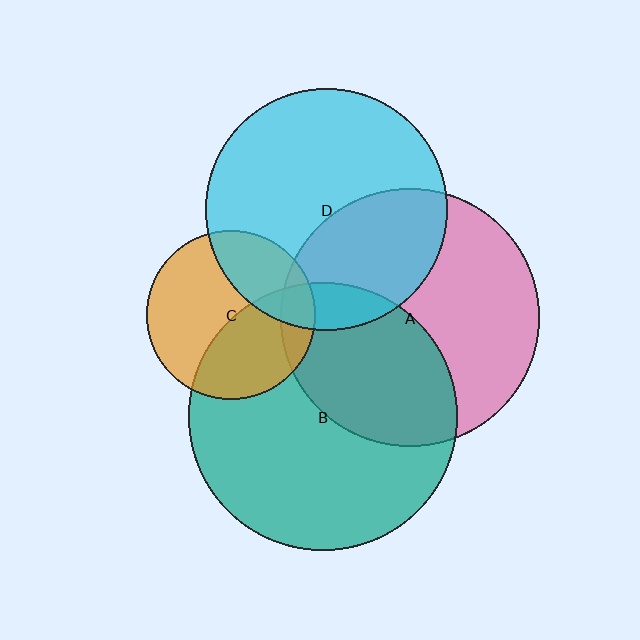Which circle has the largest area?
Circle B (teal).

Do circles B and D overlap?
Yes.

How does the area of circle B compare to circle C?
Approximately 2.5 times.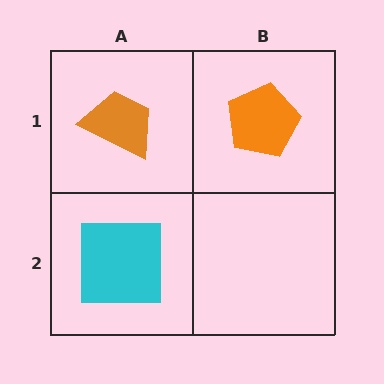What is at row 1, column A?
An orange trapezoid.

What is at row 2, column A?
A cyan square.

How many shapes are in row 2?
1 shape.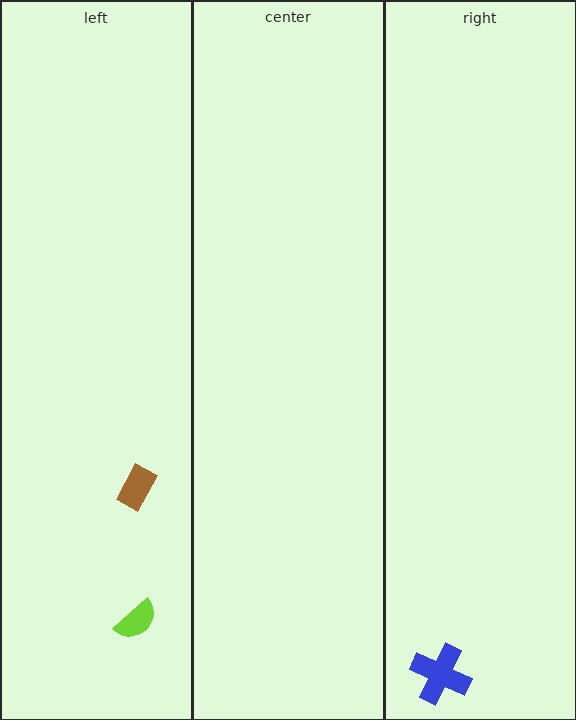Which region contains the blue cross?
The right region.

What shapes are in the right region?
The blue cross.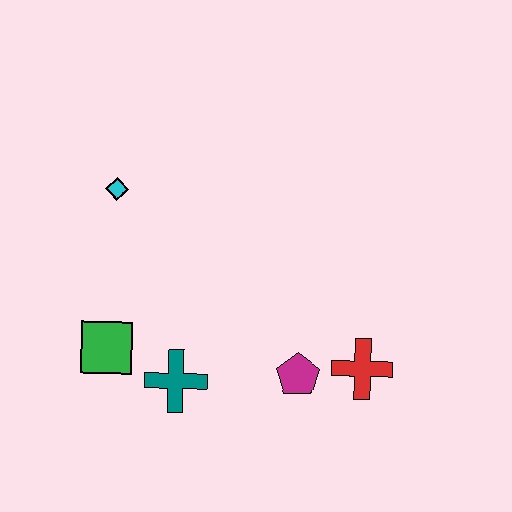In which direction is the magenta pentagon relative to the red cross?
The magenta pentagon is to the left of the red cross.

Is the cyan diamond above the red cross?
Yes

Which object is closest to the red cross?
The magenta pentagon is closest to the red cross.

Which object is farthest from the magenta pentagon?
The cyan diamond is farthest from the magenta pentagon.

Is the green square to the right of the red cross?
No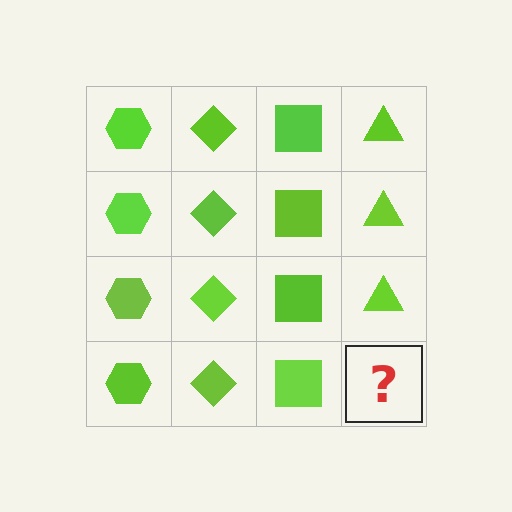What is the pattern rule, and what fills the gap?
The rule is that each column has a consistent shape. The gap should be filled with a lime triangle.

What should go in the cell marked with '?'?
The missing cell should contain a lime triangle.